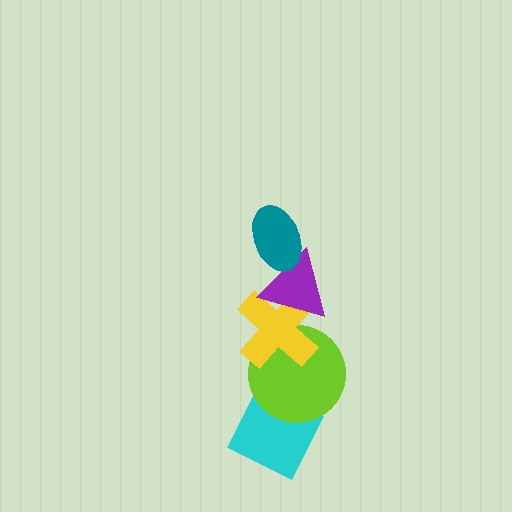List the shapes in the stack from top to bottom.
From top to bottom: the teal ellipse, the purple triangle, the yellow cross, the lime circle, the cyan diamond.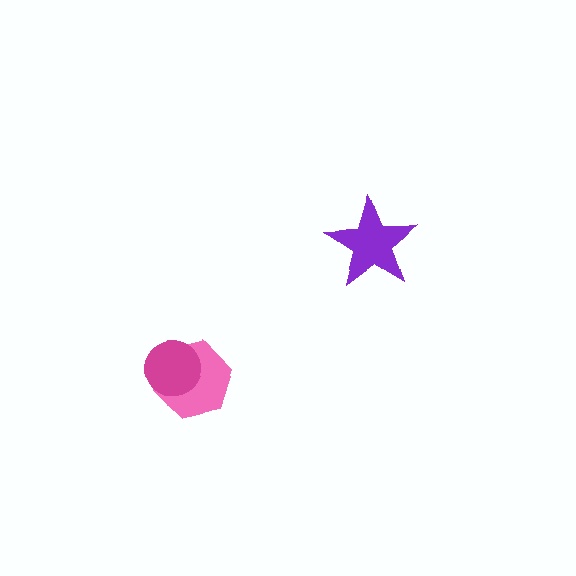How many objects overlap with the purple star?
0 objects overlap with the purple star.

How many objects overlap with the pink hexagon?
1 object overlaps with the pink hexagon.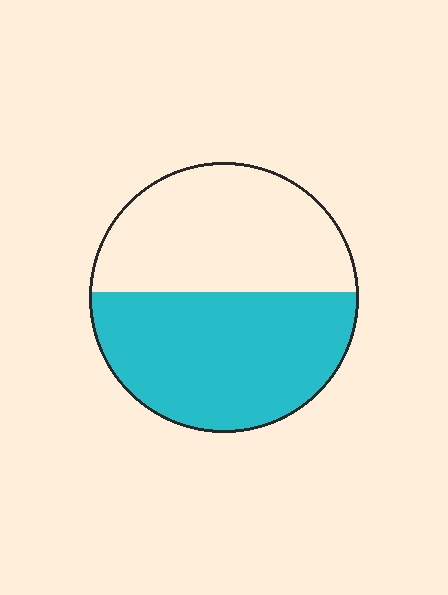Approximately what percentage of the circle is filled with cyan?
Approximately 55%.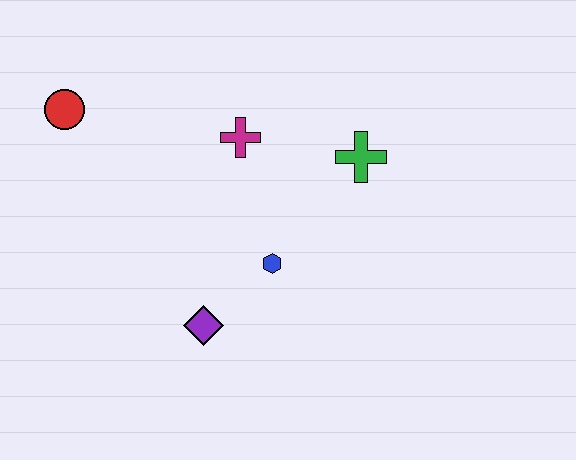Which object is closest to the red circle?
The magenta cross is closest to the red circle.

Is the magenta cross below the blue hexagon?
No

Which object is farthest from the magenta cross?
The purple diamond is farthest from the magenta cross.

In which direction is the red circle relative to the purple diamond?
The red circle is above the purple diamond.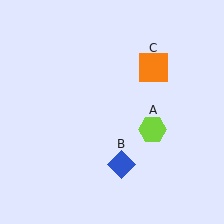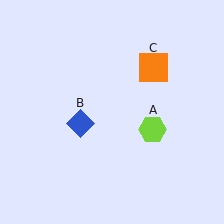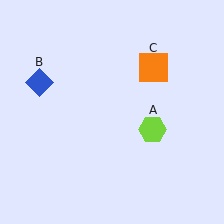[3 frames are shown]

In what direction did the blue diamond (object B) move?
The blue diamond (object B) moved up and to the left.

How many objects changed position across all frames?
1 object changed position: blue diamond (object B).